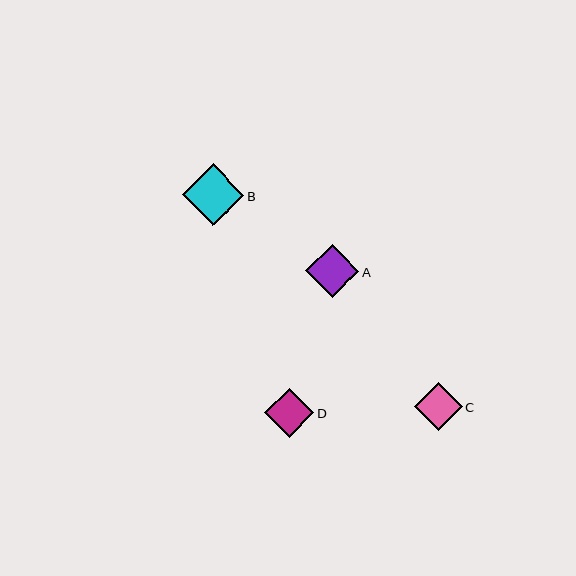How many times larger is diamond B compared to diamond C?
Diamond B is approximately 1.3 times the size of diamond C.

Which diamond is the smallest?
Diamond C is the smallest with a size of approximately 48 pixels.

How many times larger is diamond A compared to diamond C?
Diamond A is approximately 1.1 times the size of diamond C.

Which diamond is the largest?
Diamond B is the largest with a size of approximately 62 pixels.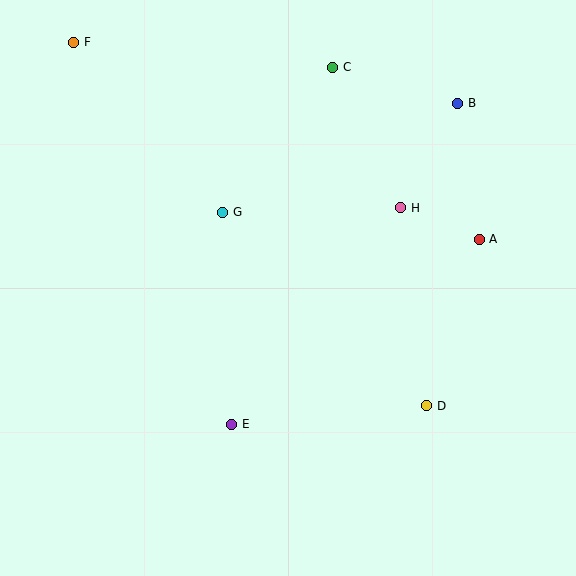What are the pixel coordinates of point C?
Point C is at (333, 67).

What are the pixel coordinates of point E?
Point E is at (232, 424).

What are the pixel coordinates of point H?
Point H is at (401, 208).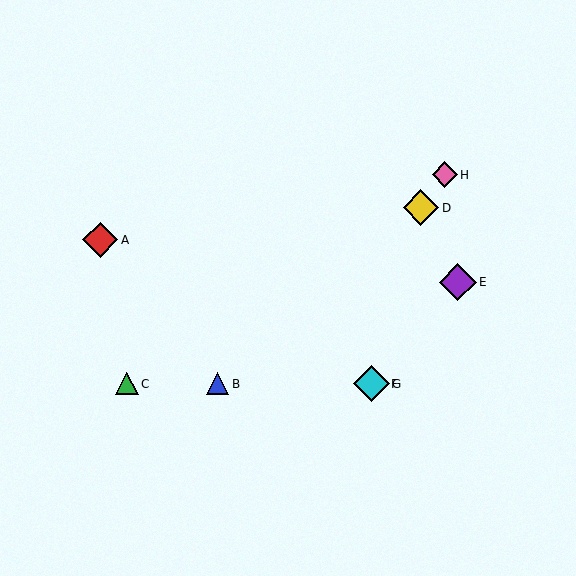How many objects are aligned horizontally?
4 objects (B, C, F, G) are aligned horizontally.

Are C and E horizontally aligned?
No, C is at y≈384 and E is at y≈282.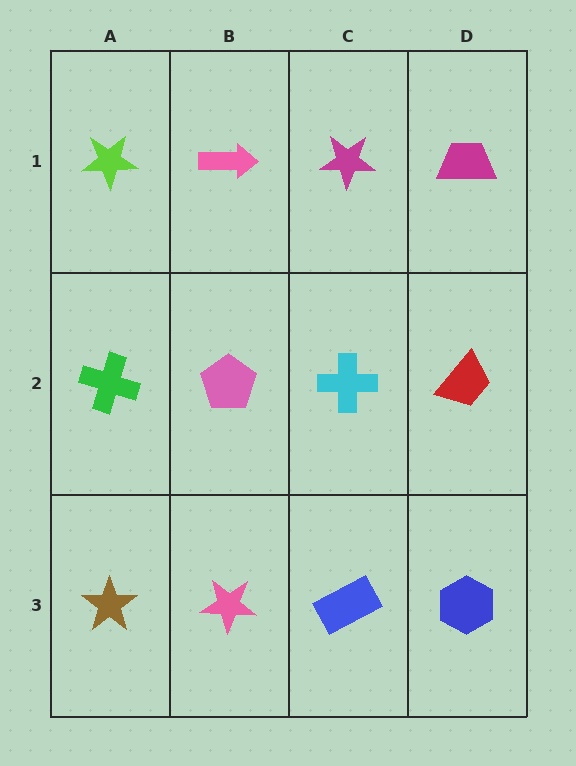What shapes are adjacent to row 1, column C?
A cyan cross (row 2, column C), a pink arrow (row 1, column B), a magenta trapezoid (row 1, column D).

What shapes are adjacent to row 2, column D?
A magenta trapezoid (row 1, column D), a blue hexagon (row 3, column D), a cyan cross (row 2, column C).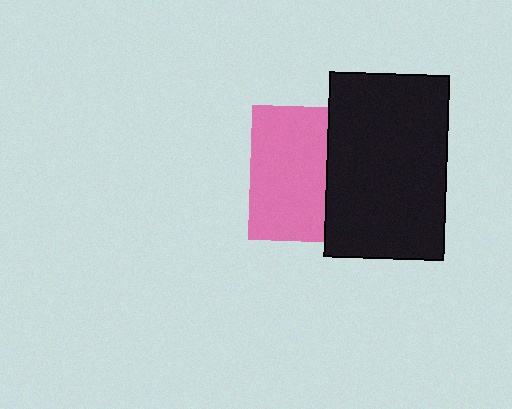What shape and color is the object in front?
The object in front is a black rectangle.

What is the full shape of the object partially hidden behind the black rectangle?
The partially hidden object is a pink square.